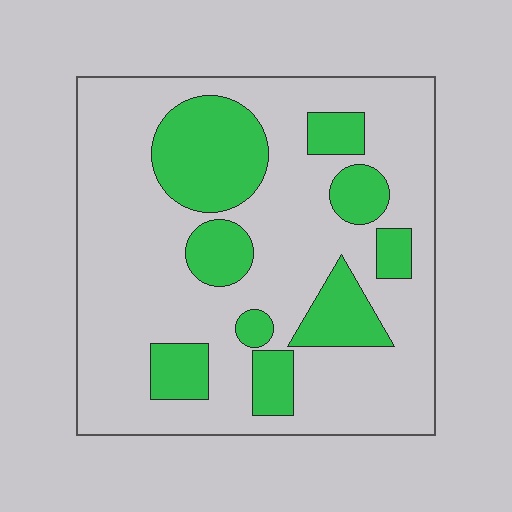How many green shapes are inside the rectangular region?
9.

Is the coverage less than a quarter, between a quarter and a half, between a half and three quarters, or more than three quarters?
Between a quarter and a half.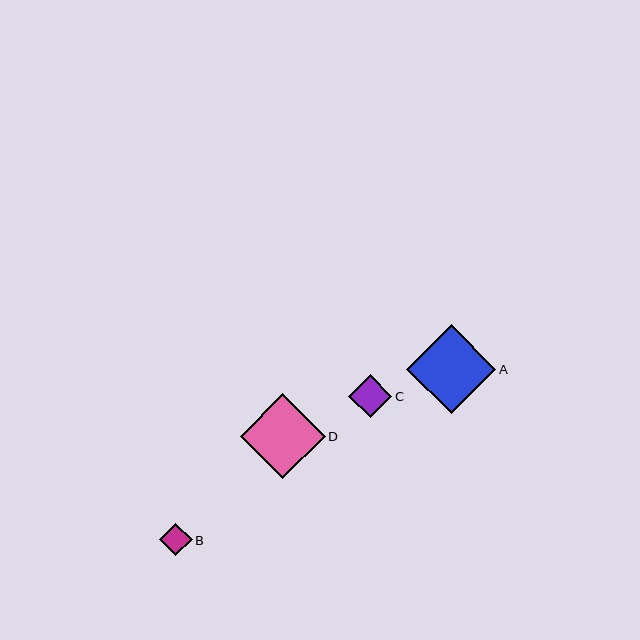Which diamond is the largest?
Diamond A is the largest with a size of approximately 90 pixels.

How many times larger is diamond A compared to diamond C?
Diamond A is approximately 2.1 times the size of diamond C.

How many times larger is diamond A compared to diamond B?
Diamond A is approximately 2.7 times the size of diamond B.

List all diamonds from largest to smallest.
From largest to smallest: A, D, C, B.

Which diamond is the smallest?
Diamond B is the smallest with a size of approximately 33 pixels.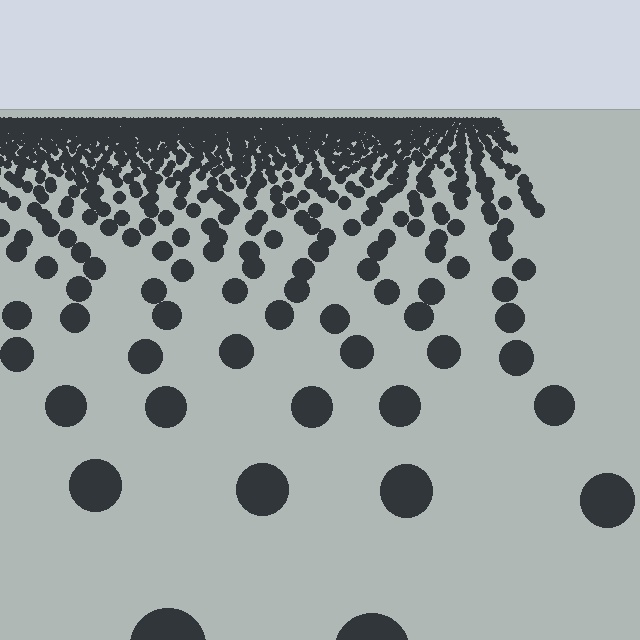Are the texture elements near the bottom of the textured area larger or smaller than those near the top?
Larger. Near the bottom, elements are closer to the viewer and appear at a bigger on-screen size.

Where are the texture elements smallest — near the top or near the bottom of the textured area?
Near the top.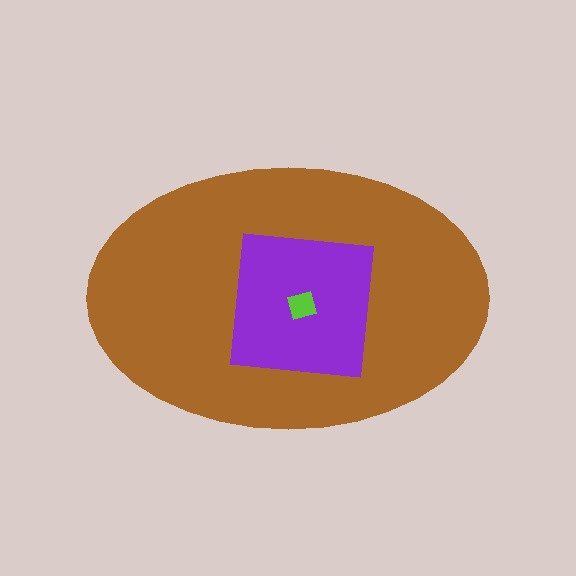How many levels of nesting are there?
3.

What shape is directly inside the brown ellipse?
The purple square.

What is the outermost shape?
The brown ellipse.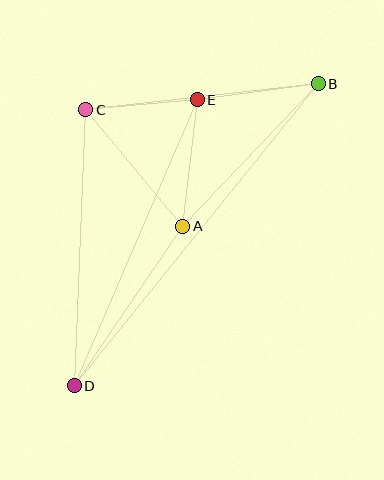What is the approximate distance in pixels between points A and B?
The distance between A and B is approximately 197 pixels.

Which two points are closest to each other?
Points C and E are closest to each other.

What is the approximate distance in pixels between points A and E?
The distance between A and E is approximately 128 pixels.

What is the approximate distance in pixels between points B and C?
The distance between B and C is approximately 234 pixels.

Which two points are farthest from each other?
Points B and D are farthest from each other.